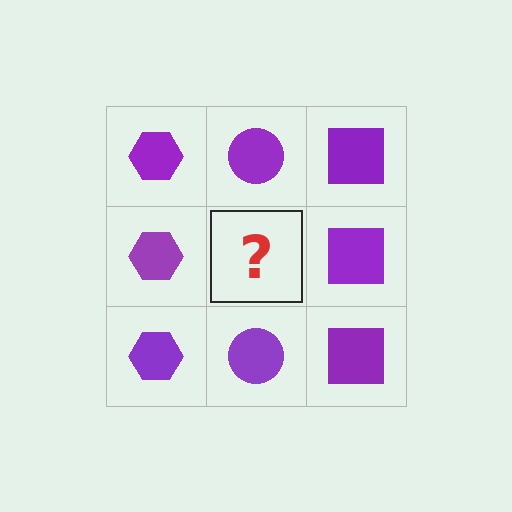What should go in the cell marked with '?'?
The missing cell should contain a purple circle.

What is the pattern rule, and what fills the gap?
The rule is that each column has a consistent shape. The gap should be filled with a purple circle.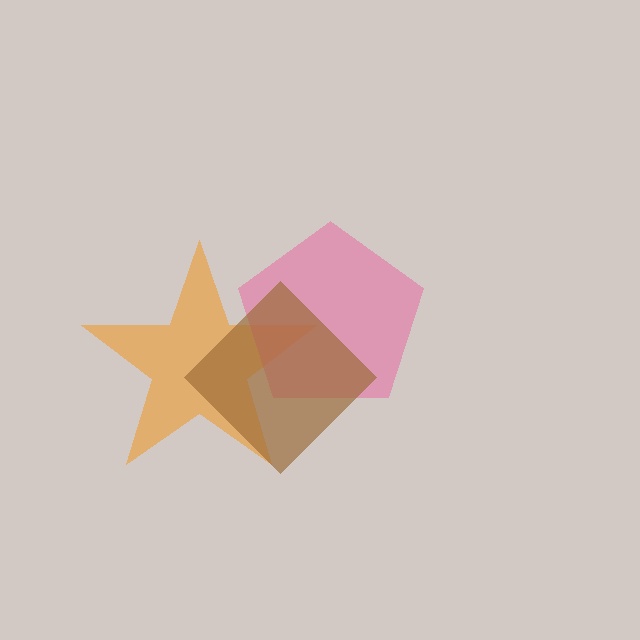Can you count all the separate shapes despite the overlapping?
Yes, there are 3 separate shapes.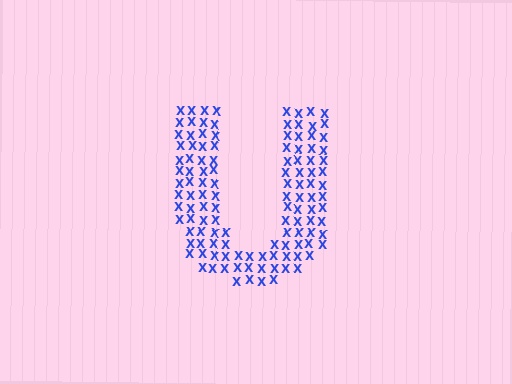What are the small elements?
The small elements are letter X's.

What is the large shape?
The large shape is the letter U.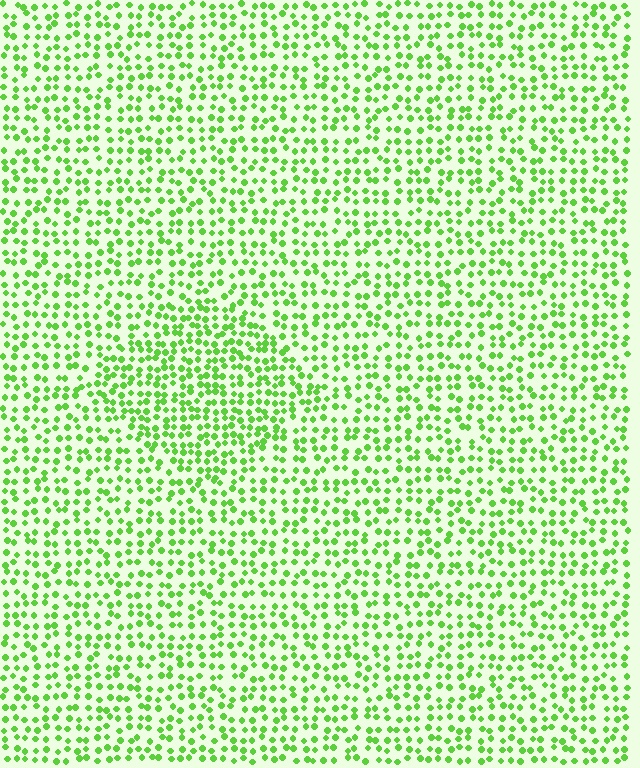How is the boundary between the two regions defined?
The boundary is defined by a change in element density (approximately 1.5x ratio). All elements are the same color, size, and shape.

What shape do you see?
I see a diamond.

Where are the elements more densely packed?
The elements are more densely packed inside the diamond boundary.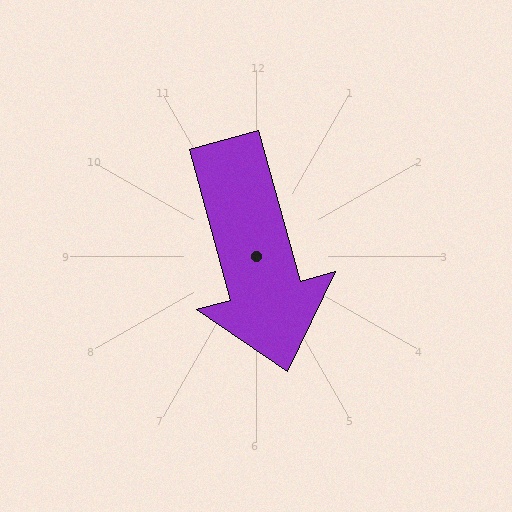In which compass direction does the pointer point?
South.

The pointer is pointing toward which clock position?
Roughly 5 o'clock.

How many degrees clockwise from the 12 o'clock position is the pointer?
Approximately 165 degrees.